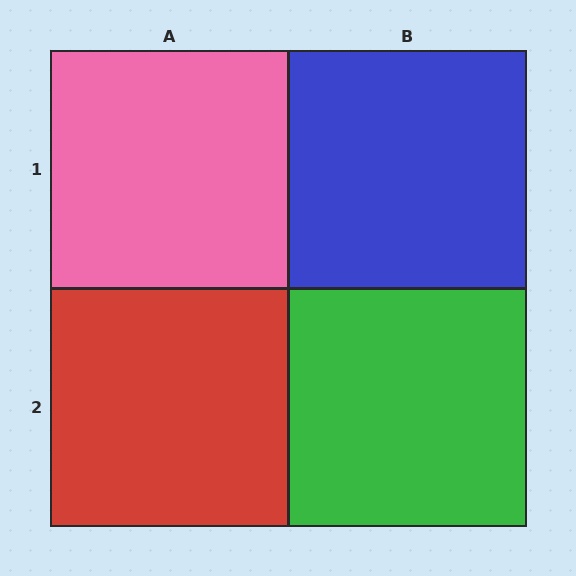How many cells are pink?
1 cell is pink.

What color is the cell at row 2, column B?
Green.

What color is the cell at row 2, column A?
Red.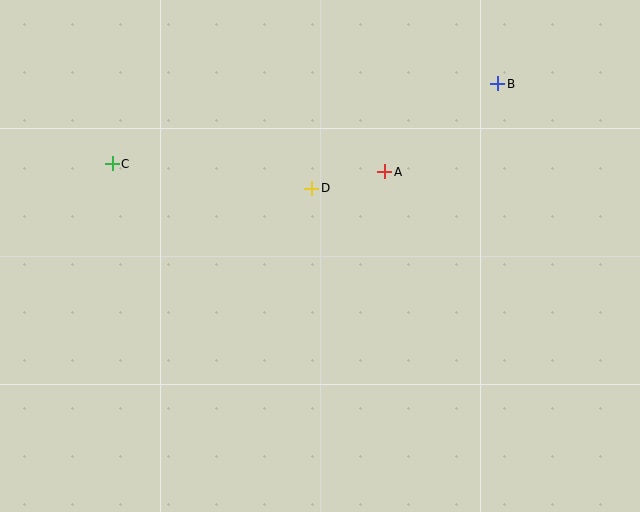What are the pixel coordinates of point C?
Point C is at (112, 164).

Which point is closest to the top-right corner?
Point B is closest to the top-right corner.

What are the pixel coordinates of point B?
Point B is at (498, 84).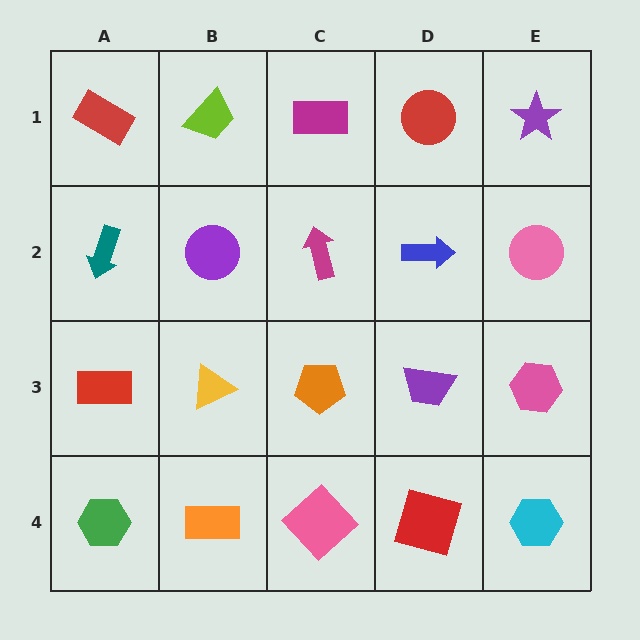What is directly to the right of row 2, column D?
A pink circle.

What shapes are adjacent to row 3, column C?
A magenta arrow (row 2, column C), a pink diamond (row 4, column C), a yellow triangle (row 3, column B), a purple trapezoid (row 3, column D).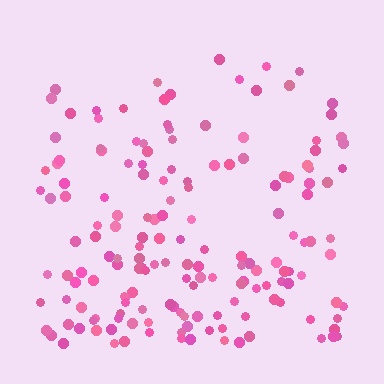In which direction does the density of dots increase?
From top to bottom, with the bottom side densest.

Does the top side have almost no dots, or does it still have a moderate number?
Still a moderate number, just noticeably fewer than the bottom.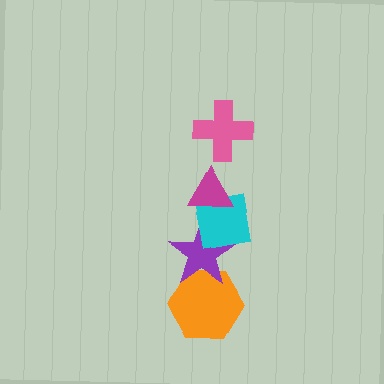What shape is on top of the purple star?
The cyan square is on top of the purple star.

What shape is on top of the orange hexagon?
The purple star is on top of the orange hexagon.